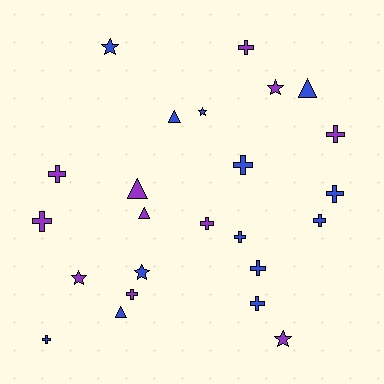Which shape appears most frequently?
Cross, with 13 objects.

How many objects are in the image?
There are 24 objects.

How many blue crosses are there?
There are 7 blue crosses.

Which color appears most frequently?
Blue, with 13 objects.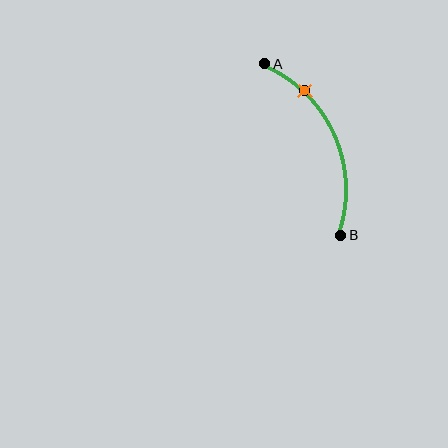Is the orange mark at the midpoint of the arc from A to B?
No. The orange mark lies on the arc but is closer to endpoint A. The arc midpoint would be at the point on the curve equidistant along the arc from both A and B.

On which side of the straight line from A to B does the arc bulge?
The arc bulges to the right of the straight line connecting A and B.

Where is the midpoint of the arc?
The arc midpoint is the point on the curve farthest from the straight line joining A and B. It sits to the right of that line.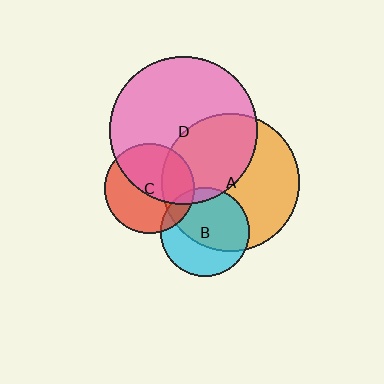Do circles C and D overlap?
Yes.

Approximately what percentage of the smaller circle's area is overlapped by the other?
Approximately 55%.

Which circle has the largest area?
Circle D (pink).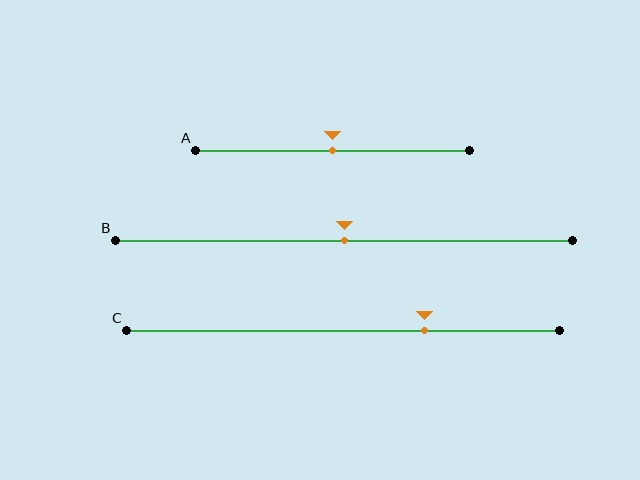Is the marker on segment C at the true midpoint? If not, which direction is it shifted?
No, the marker on segment C is shifted to the right by about 19% of the segment length.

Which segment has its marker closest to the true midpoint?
Segment A has its marker closest to the true midpoint.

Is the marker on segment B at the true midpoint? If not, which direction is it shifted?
Yes, the marker on segment B is at the true midpoint.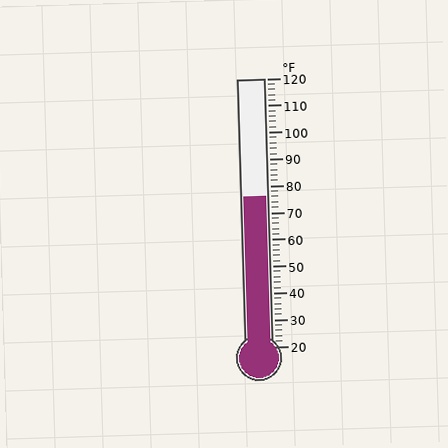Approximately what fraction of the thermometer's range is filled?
The thermometer is filled to approximately 55% of its range.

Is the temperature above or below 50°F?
The temperature is above 50°F.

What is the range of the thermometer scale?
The thermometer scale ranges from 20°F to 120°F.